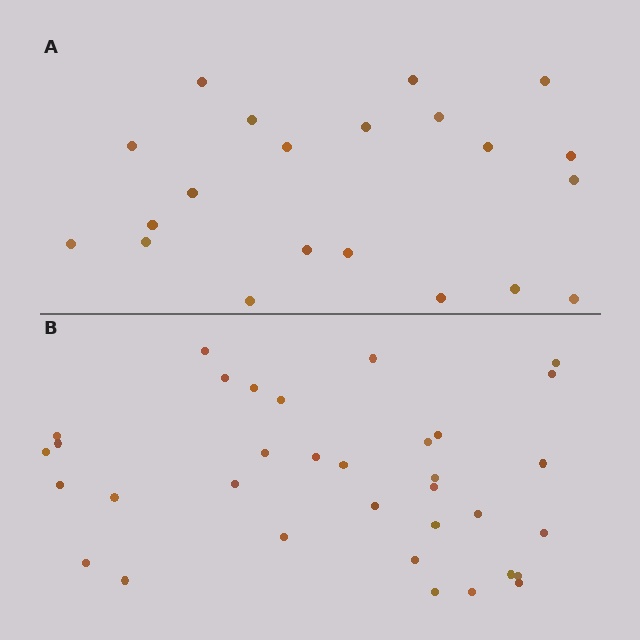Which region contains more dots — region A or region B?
Region B (the bottom region) has more dots.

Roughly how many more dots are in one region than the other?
Region B has approximately 15 more dots than region A.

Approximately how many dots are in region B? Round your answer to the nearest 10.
About 30 dots. (The exact count is 34, which rounds to 30.)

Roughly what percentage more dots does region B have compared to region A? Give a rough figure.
About 60% more.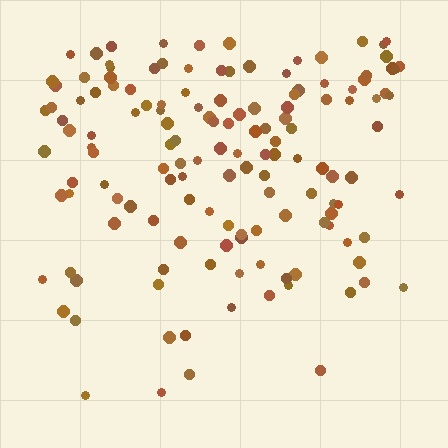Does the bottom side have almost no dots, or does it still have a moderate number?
Still a moderate number, just noticeably fewer than the top.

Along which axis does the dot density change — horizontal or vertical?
Vertical.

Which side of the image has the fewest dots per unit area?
The bottom.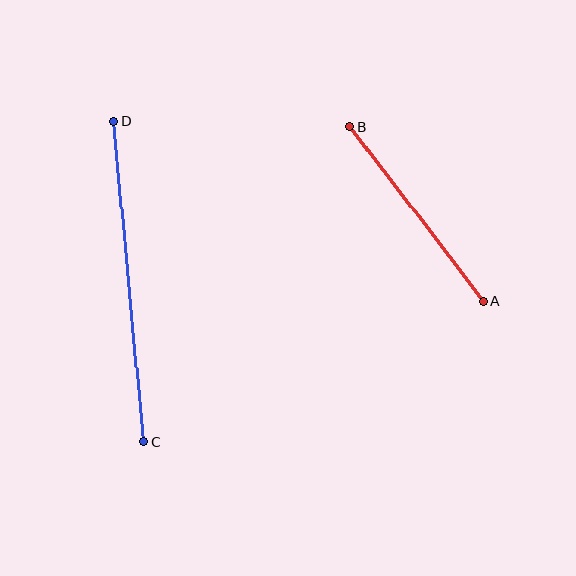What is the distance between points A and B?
The distance is approximately 220 pixels.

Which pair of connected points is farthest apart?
Points C and D are farthest apart.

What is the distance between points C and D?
The distance is approximately 321 pixels.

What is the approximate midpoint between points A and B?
The midpoint is at approximately (417, 214) pixels.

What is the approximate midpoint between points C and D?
The midpoint is at approximately (129, 282) pixels.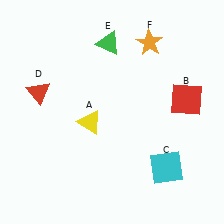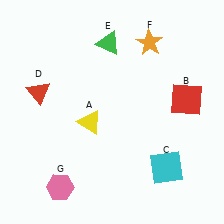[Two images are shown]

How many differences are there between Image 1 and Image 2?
There is 1 difference between the two images.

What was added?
A pink hexagon (G) was added in Image 2.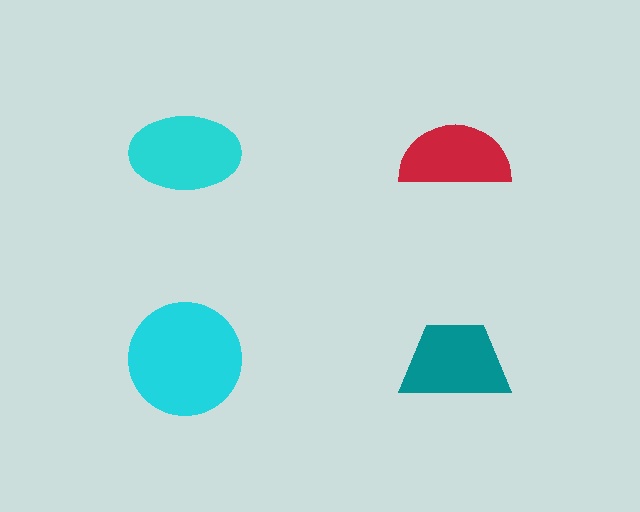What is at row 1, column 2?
A red semicircle.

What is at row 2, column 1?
A cyan circle.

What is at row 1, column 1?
A cyan ellipse.